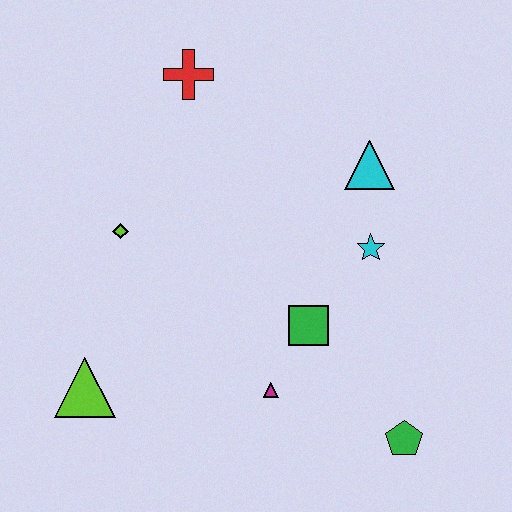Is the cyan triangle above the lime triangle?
Yes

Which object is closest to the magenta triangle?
The green square is closest to the magenta triangle.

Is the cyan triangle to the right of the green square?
Yes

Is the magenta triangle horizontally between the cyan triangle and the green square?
No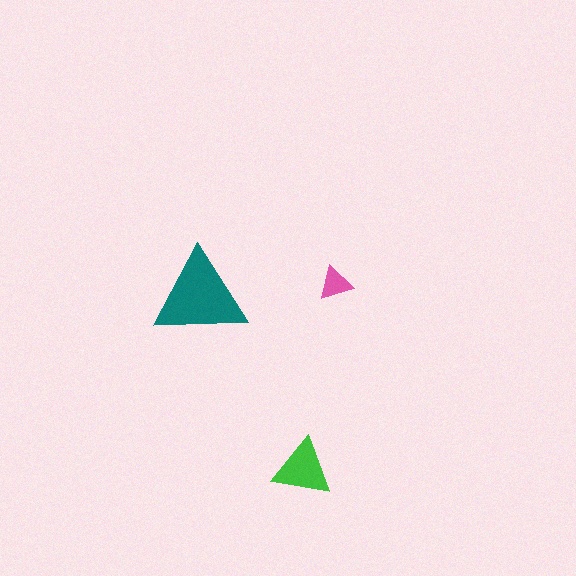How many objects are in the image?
There are 3 objects in the image.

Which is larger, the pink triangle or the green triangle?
The green one.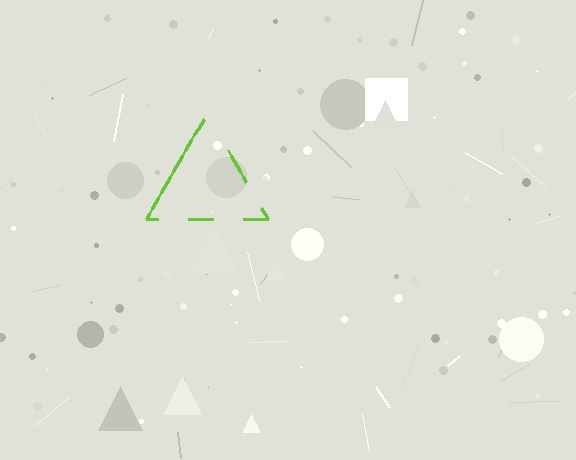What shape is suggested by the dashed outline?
The dashed outline suggests a triangle.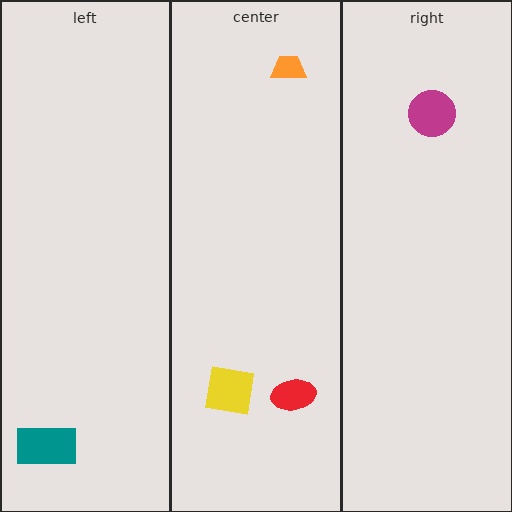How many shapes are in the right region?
1.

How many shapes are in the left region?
1.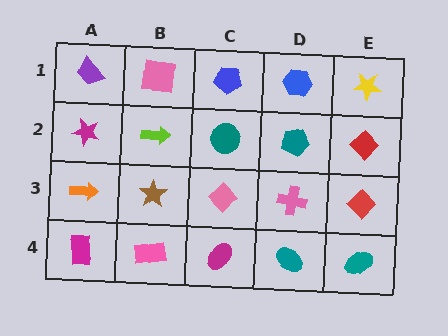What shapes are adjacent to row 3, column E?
A red diamond (row 2, column E), a teal ellipse (row 4, column E), a pink cross (row 3, column D).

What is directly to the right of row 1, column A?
A pink square.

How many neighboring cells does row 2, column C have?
4.